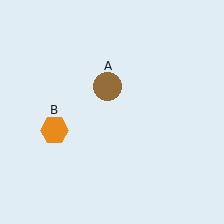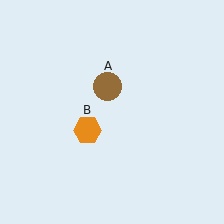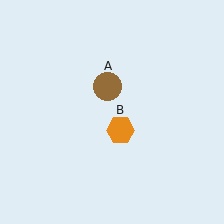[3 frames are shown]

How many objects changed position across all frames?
1 object changed position: orange hexagon (object B).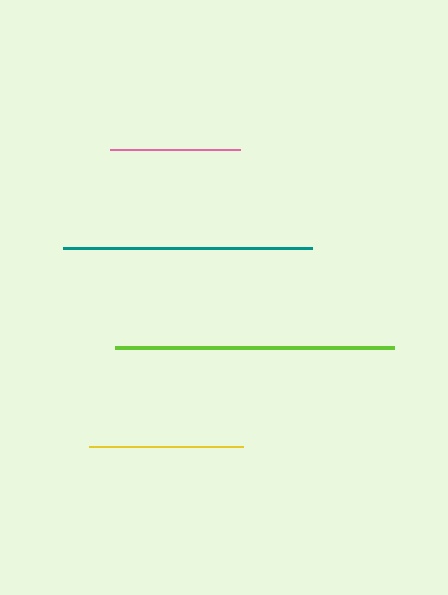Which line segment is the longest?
The lime line is the longest at approximately 279 pixels.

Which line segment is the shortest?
The pink line is the shortest at approximately 130 pixels.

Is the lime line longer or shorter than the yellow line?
The lime line is longer than the yellow line.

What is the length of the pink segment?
The pink segment is approximately 130 pixels long.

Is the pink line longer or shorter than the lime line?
The lime line is longer than the pink line.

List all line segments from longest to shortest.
From longest to shortest: lime, teal, yellow, pink.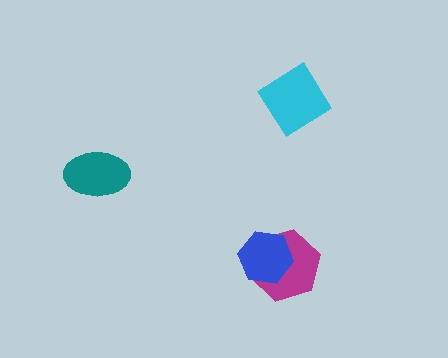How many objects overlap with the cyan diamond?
0 objects overlap with the cyan diamond.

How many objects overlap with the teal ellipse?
0 objects overlap with the teal ellipse.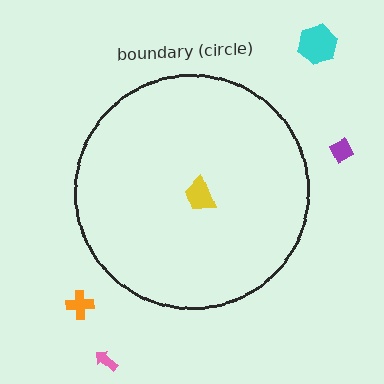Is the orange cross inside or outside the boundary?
Outside.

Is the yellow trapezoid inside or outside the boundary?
Inside.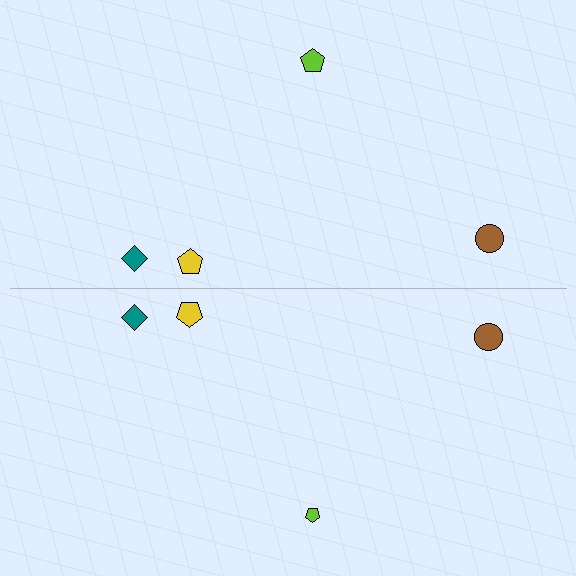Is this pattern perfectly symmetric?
No, the pattern is not perfectly symmetric. The lime pentagon on the bottom side has a different size than its mirror counterpart.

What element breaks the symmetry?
The lime pentagon on the bottom side has a different size than its mirror counterpart.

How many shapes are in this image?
There are 8 shapes in this image.